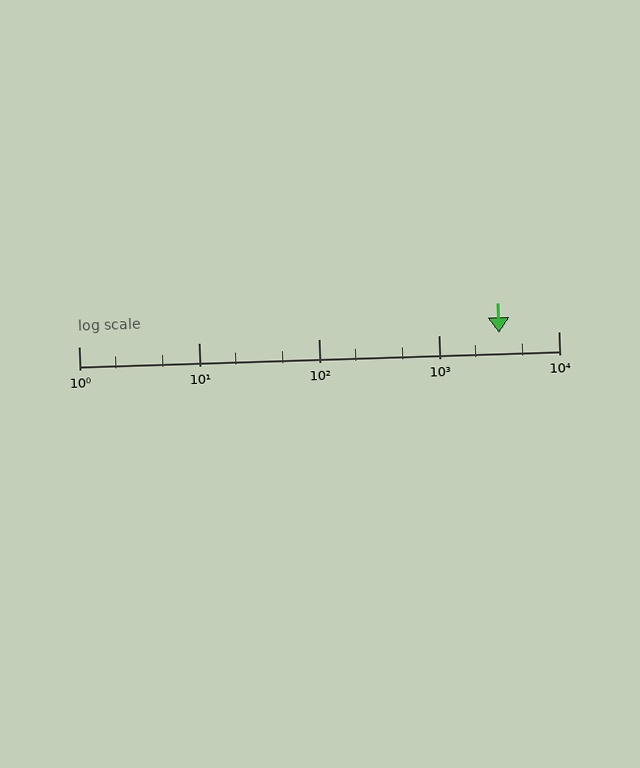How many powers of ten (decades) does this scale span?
The scale spans 4 decades, from 1 to 10000.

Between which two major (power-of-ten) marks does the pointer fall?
The pointer is between 1000 and 10000.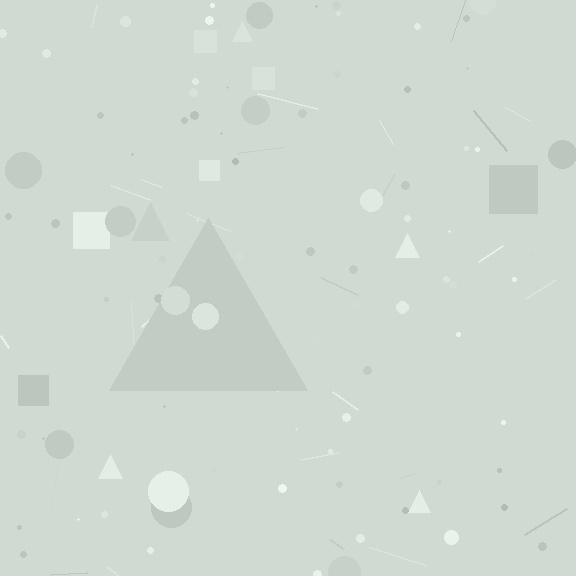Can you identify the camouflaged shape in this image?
The camouflaged shape is a triangle.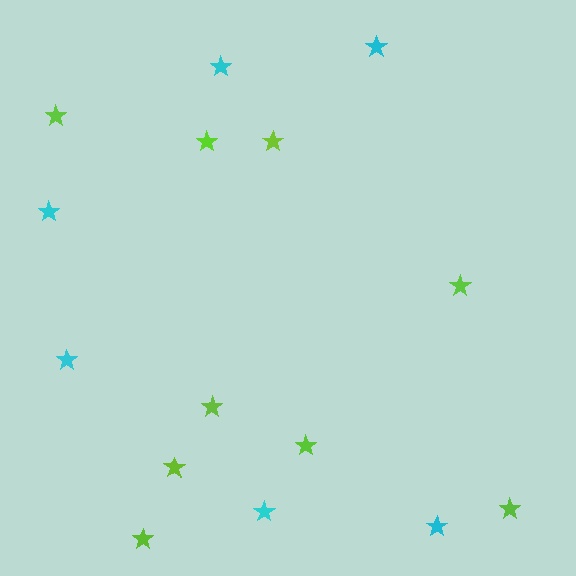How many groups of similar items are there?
There are 2 groups: one group of cyan stars (6) and one group of lime stars (9).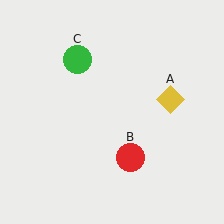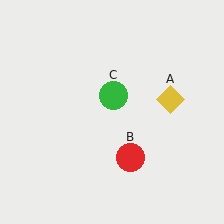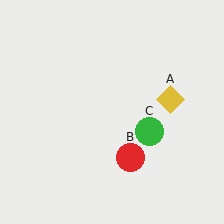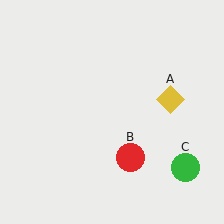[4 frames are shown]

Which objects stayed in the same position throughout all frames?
Yellow diamond (object A) and red circle (object B) remained stationary.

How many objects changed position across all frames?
1 object changed position: green circle (object C).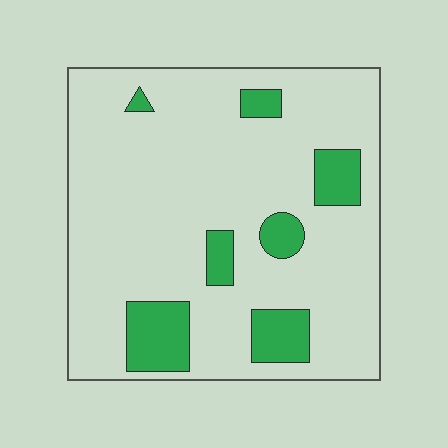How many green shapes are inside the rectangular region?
7.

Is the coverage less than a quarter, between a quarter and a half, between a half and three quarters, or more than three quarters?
Less than a quarter.